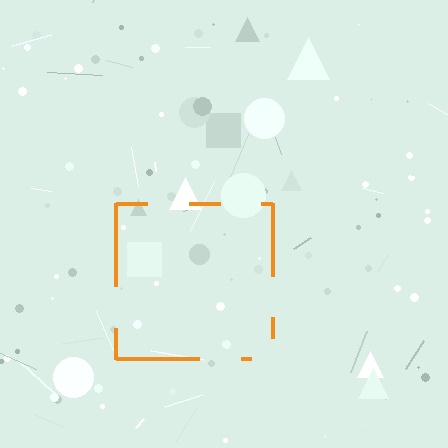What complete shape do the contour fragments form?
The contour fragments form a square.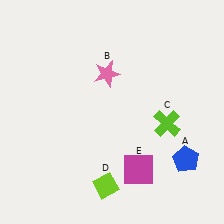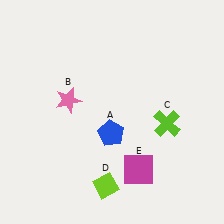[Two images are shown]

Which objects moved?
The objects that moved are: the blue pentagon (A), the pink star (B).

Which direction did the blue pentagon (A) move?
The blue pentagon (A) moved left.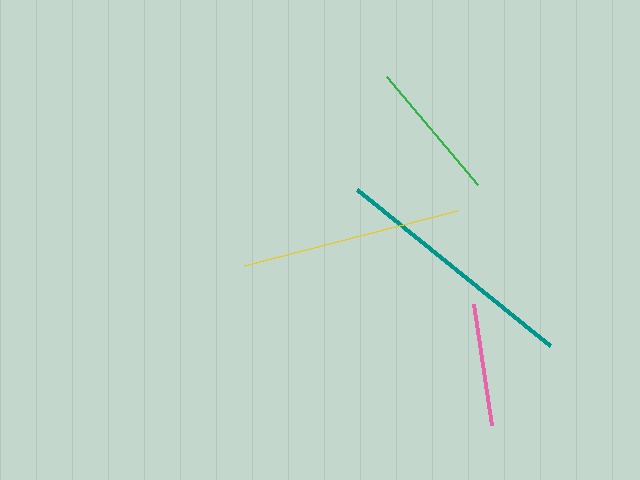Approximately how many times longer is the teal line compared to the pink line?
The teal line is approximately 2.0 times the length of the pink line.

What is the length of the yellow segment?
The yellow segment is approximately 220 pixels long.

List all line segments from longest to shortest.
From longest to shortest: teal, yellow, green, pink.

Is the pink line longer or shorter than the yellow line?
The yellow line is longer than the pink line.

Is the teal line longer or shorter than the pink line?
The teal line is longer than the pink line.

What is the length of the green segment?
The green segment is approximately 142 pixels long.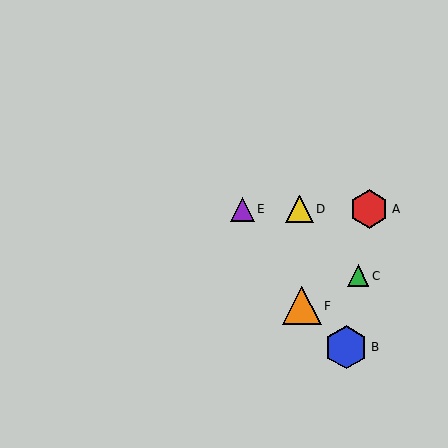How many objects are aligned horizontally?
3 objects (A, D, E) are aligned horizontally.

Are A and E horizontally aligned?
Yes, both are at y≈209.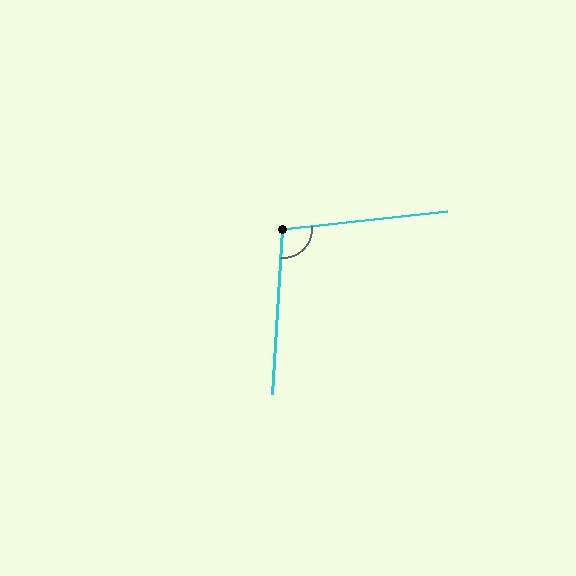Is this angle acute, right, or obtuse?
It is obtuse.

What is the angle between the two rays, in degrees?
Approximately 100 degrees.